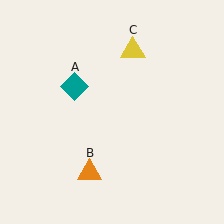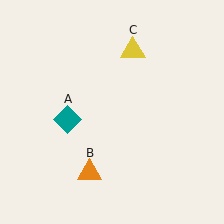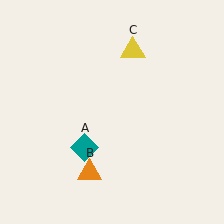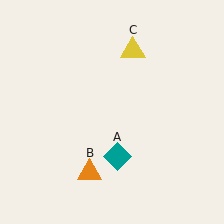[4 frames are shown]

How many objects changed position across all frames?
1 object changed position: teal diamond (object A).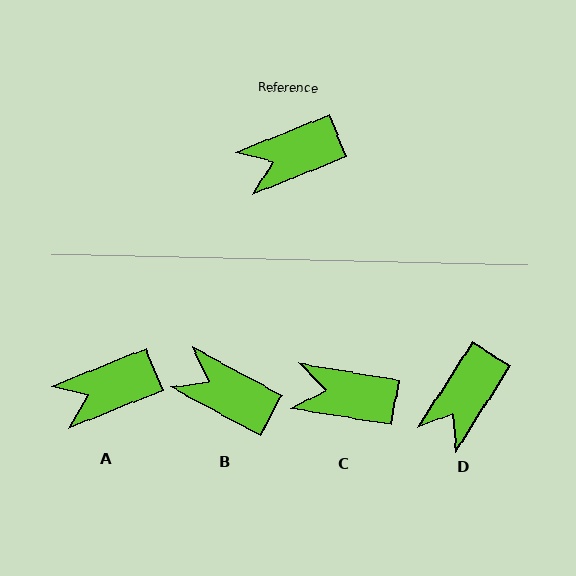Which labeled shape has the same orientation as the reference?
A.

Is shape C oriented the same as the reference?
No, it is off by about 31 degrees.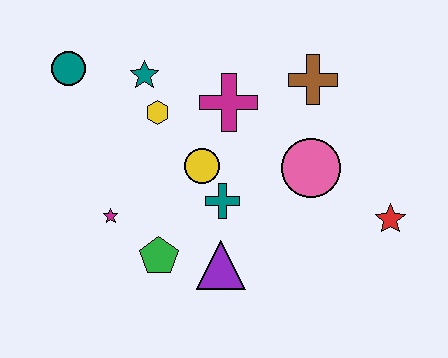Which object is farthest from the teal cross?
The teal circle is farthest from the teal cross.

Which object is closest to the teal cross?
The yellow circle is closest to the teal cross.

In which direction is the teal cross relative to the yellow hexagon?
The teal cross is below the yellow hexagon.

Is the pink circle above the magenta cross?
No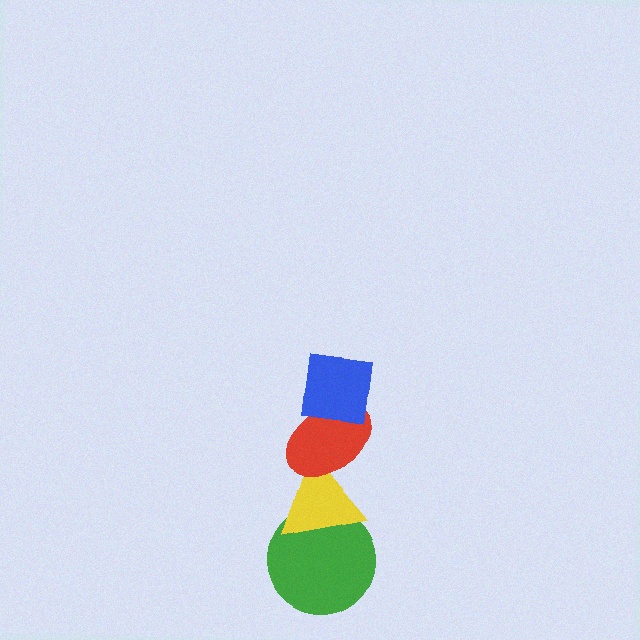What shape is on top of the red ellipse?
The blue square is on top of the red ellipse.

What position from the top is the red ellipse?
The red ellipse is 2nd from the top.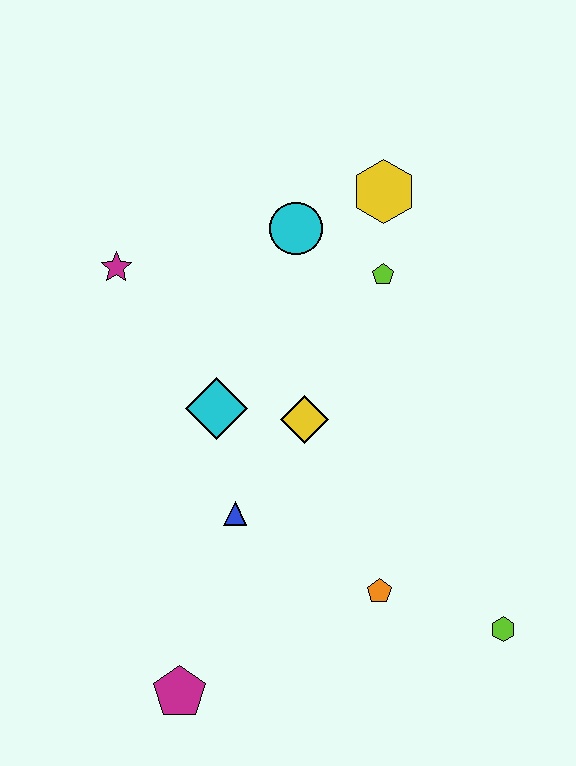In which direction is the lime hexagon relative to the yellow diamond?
The lime hexagon is below the yellow diamond.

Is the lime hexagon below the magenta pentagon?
No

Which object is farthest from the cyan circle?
The magenta pentagon is farthest from the cyan circle.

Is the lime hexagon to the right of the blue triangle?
Yes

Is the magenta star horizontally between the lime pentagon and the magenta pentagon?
No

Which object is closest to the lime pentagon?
The yellow hexagon is closest to the lime pentagon.